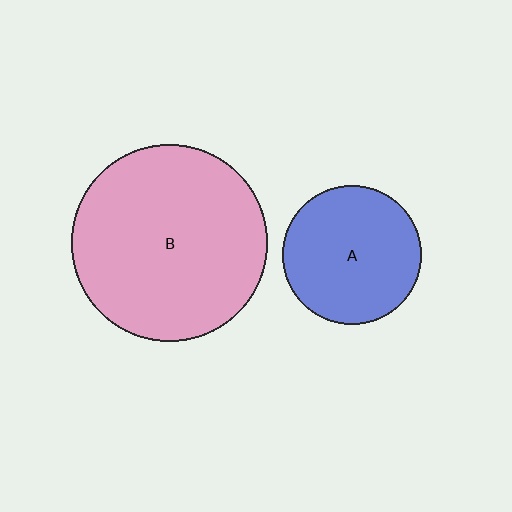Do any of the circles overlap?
No, none of the circles overlap.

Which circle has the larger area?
Circle B (pink).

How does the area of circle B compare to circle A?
Approximately 2.0 times.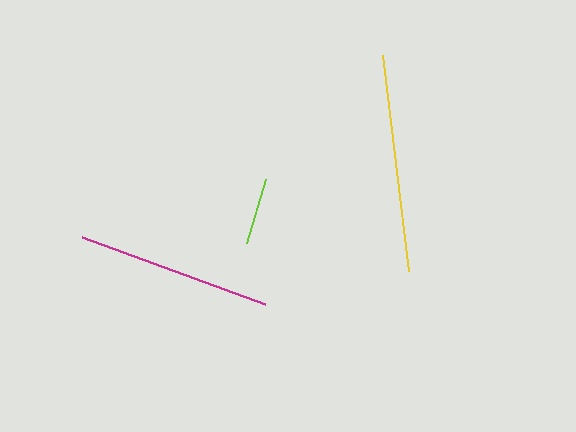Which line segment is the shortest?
The lime line is the shortest at approximately 67 pixels.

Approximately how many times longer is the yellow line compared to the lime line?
The yellow line is approximately 3.2 times the length of the lime line.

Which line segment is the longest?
The yellow line is the longest at approximately 217 pixels.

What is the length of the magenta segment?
The magenta segment is approximately 195 pixels long.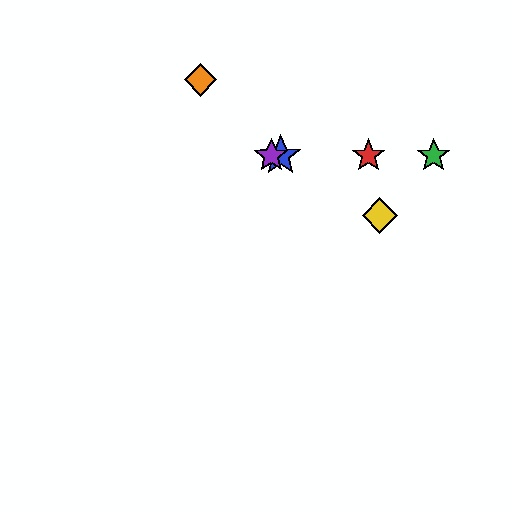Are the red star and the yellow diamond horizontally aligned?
No, the red star is at y≈156 and the yellow diamond is at y≈216.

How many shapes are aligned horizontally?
4 shapes (the red star, the blue star, the green star, the purple star) are aligned horizontally.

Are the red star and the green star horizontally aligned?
Yes, both are at y≈156.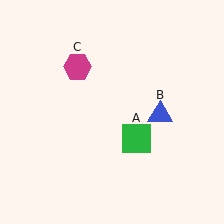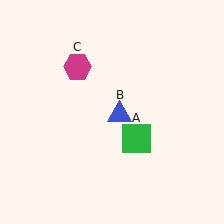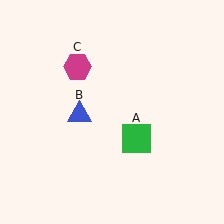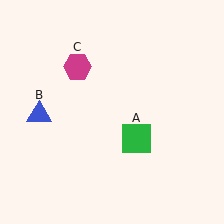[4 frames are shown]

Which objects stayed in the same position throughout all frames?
Green square (object A) and magenta hexagon (object C) remained stationary.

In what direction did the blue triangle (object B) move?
The blue triangle (object B) moved left.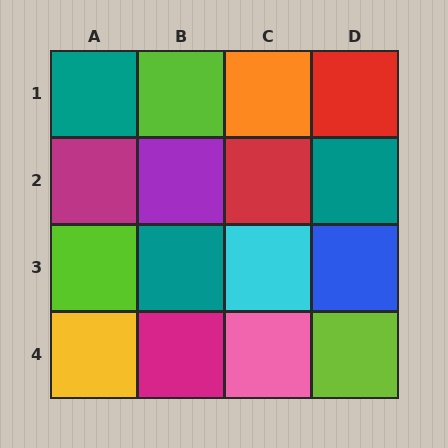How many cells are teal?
3 cells are teal.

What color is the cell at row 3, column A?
Lime.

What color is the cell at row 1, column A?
Teal.